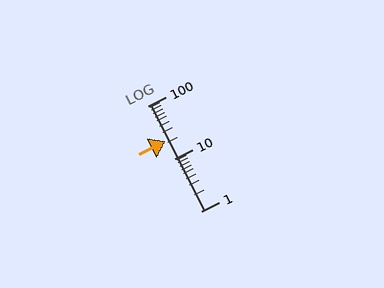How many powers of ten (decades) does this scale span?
The scale spans 2 decades, from 1 to 100.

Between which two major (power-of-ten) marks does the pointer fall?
The pointer is between 10 and 100.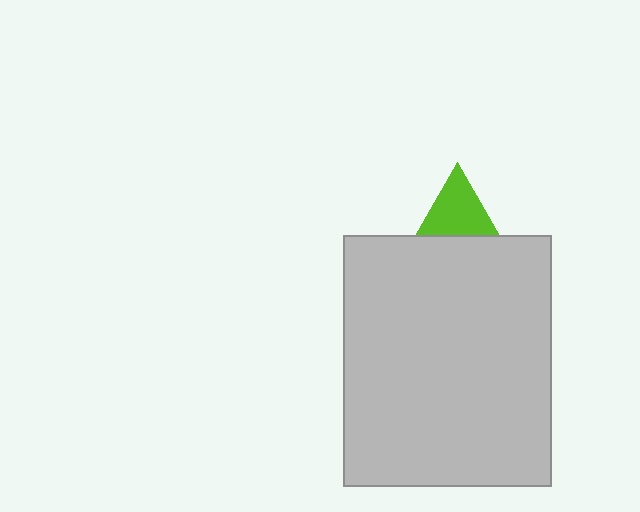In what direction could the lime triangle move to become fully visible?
The lime triangle could move up. That would shift it out from behind the light gray rectangle entirely.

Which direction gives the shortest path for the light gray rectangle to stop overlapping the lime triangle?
Moving down gives the shortest separation.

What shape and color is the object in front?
The object in front is a light gray rectangle.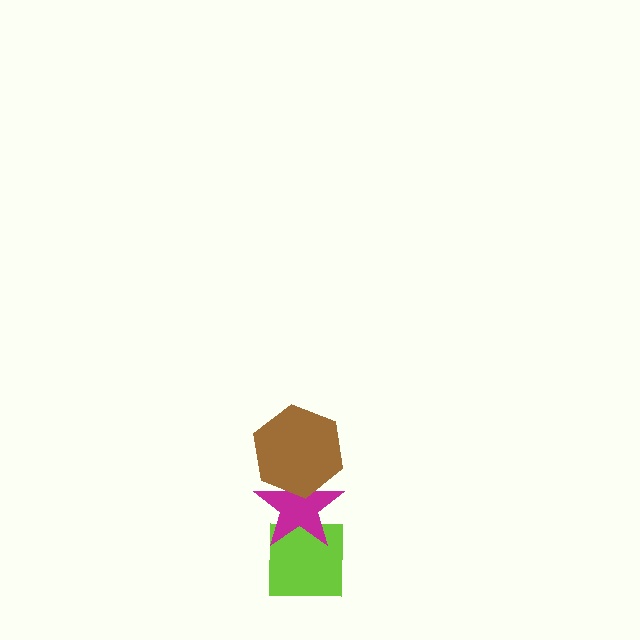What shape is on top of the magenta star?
The brown hexagon is on top of the magenta star.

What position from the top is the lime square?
The lime square is 3rd from the top.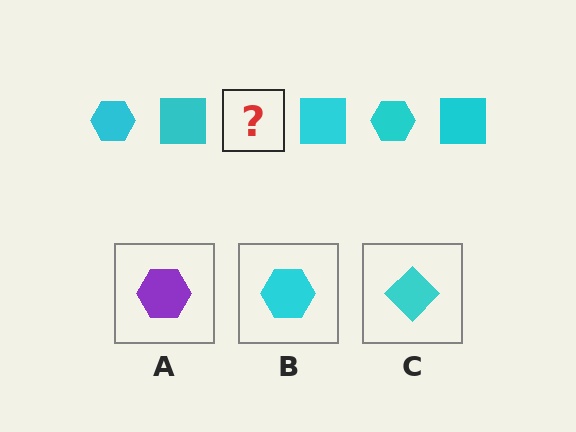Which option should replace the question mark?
Option B.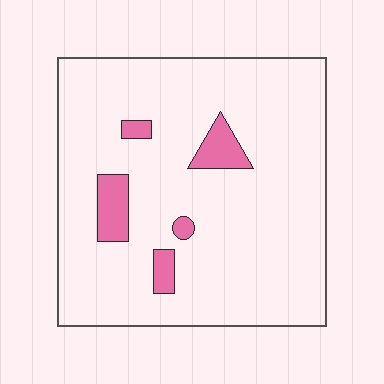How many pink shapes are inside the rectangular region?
5.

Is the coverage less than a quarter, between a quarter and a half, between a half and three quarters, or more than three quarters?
Less than a quarter.